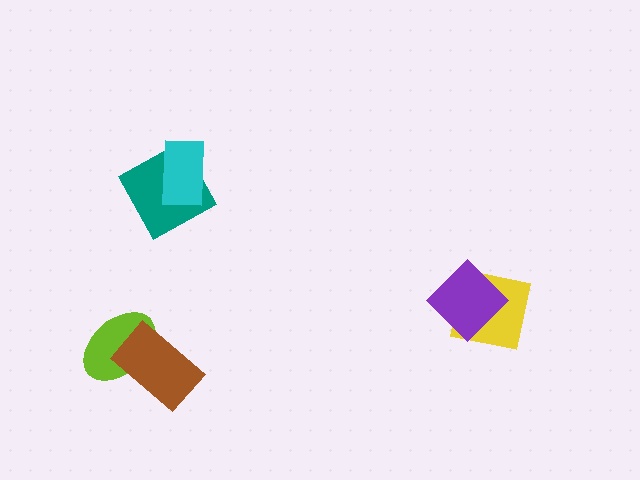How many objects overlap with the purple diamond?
1 object overlaps with the purple diamond.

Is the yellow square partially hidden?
Yes, it is partially covered by another shape.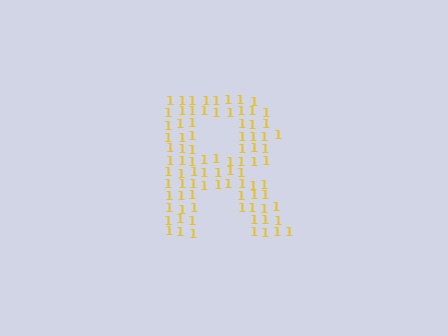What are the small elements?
The small elements are digit 1's.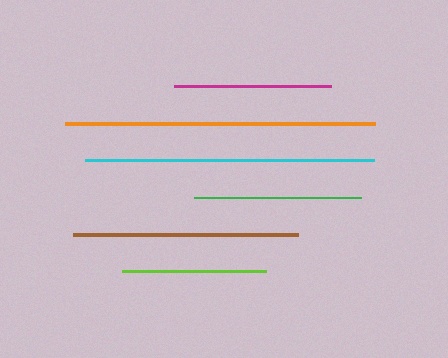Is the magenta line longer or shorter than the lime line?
The magenta line is longer than the lime line.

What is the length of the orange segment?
The orange segment is approximately 310 pixels long.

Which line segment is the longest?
The orange line is the longest at approximately 310 pixels.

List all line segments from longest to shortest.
From longest to shortest: orange, cyan, brown, green, magenta, lime.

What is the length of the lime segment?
The lime segment is approximately 145 pixels long.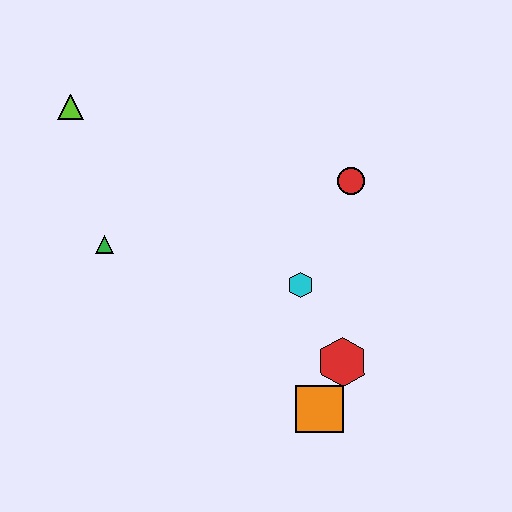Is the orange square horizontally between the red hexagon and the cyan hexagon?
Yes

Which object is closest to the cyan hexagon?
The red hexagon is closest to the cyan hexagon.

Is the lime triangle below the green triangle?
No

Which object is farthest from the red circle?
The lime triangle is farthest from the red circle.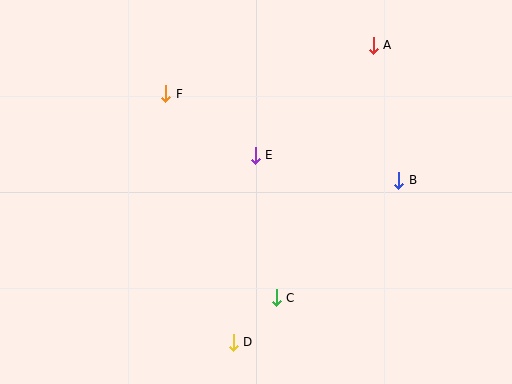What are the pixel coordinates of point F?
Point F is at (166, 94).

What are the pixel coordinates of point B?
Point B is at (399, 180).